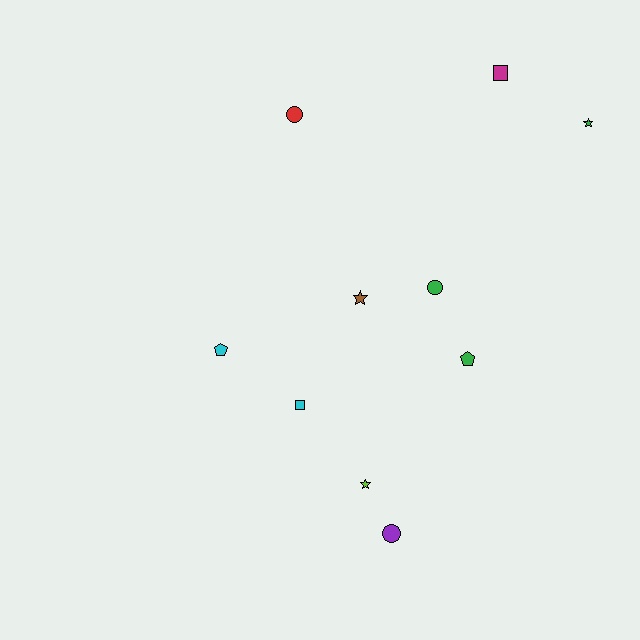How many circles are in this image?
There are 3 circles.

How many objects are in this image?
There are 10 objects.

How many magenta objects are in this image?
There is 1 magenta object.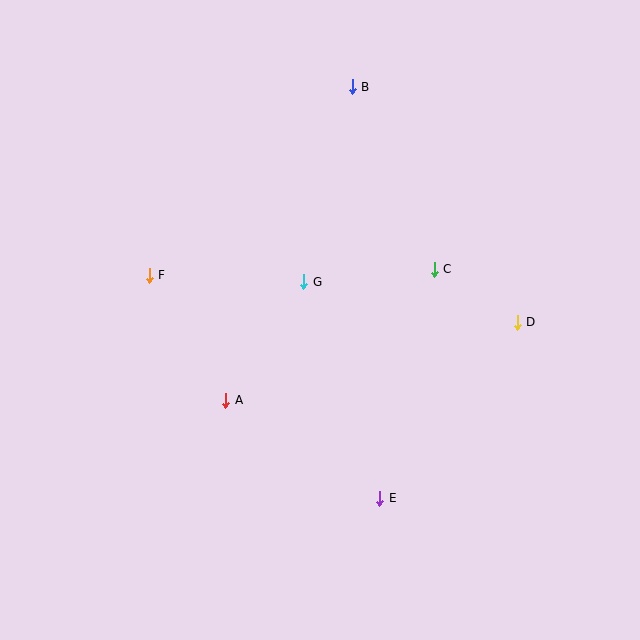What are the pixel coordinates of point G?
Point G is at (304, 282).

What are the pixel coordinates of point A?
Point A is at (226, 400).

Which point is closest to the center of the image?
Point G at (304, 282) is closest to the center.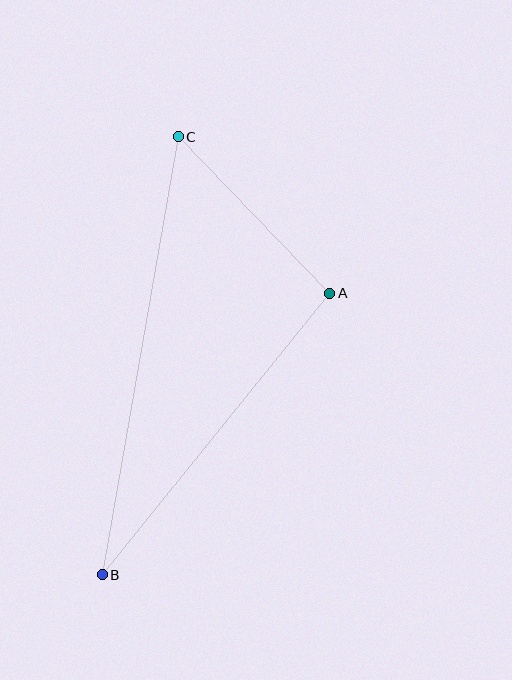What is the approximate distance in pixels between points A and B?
The distance between A and B is approximately 362 pixels.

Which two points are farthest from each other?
Points B and C are farthest from each other.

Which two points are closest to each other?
Points A and C are closest to each other.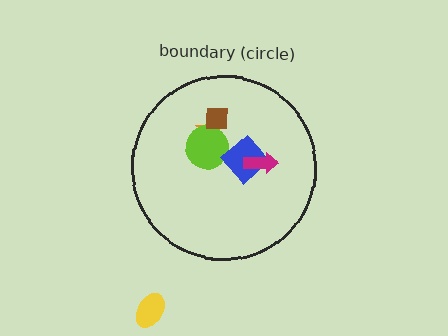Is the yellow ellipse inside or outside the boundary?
Outside.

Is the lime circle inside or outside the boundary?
Inside.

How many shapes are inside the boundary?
5 inside, 1 outside.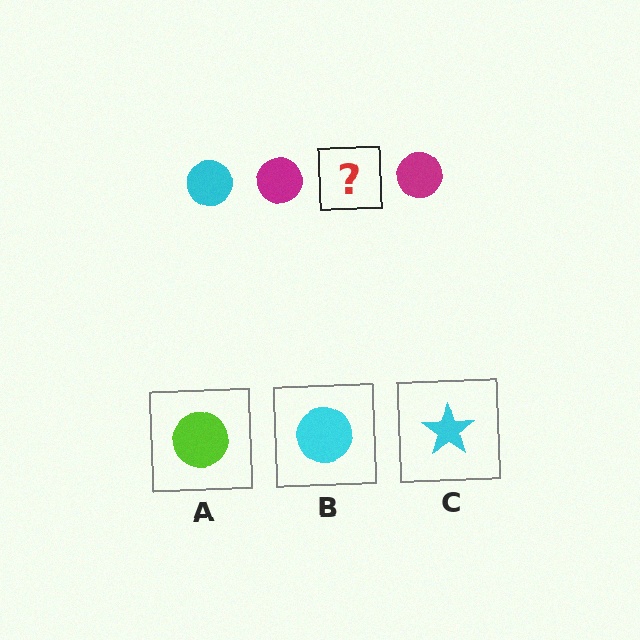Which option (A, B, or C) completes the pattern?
B.